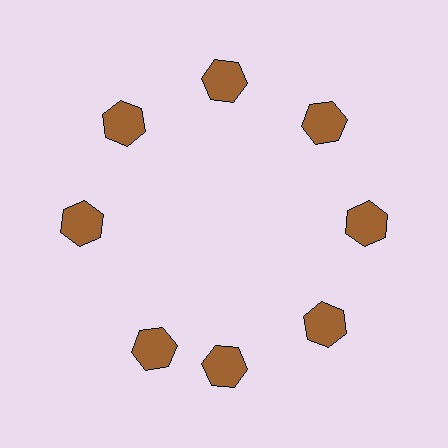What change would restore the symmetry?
The symmetry would be restored by rotating it back into even spacing with its neighbors so that all 8 hexagons sit at equal angles and equal distance from the center.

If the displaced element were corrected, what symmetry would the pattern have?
It would have 8-fold rotational symmetry — the pattern would map onto itself every 45 degrees.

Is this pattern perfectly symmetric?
No. The 8 brown hexagons are arranged in a ring, but one element near the 8 o'clock position is rotated out of alignment along the ring, breaking the 8-fold rotational symmetry.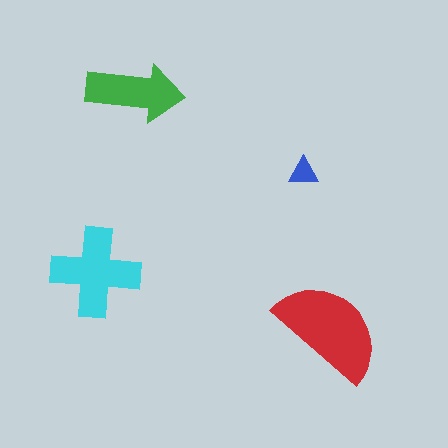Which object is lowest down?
The red semicircle is bottommost.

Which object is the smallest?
The blue triangle.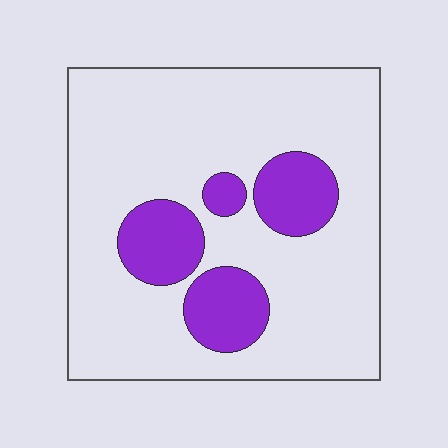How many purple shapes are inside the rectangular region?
4.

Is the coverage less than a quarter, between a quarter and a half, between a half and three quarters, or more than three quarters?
Less than a quarter.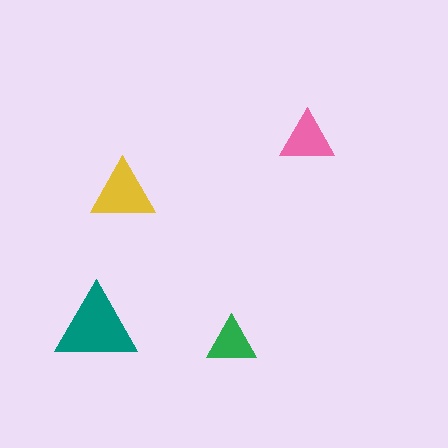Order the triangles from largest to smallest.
the teal one, the yellow one, the pink one, the green one.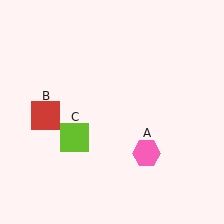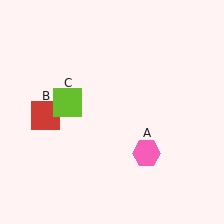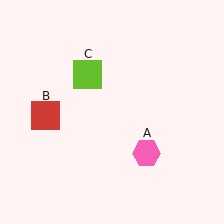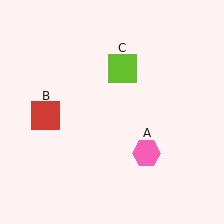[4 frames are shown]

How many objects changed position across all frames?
1 object changed position: lime square (object C).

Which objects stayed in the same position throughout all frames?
Pink hexagon (object A) and red square (object B) remained stationary.